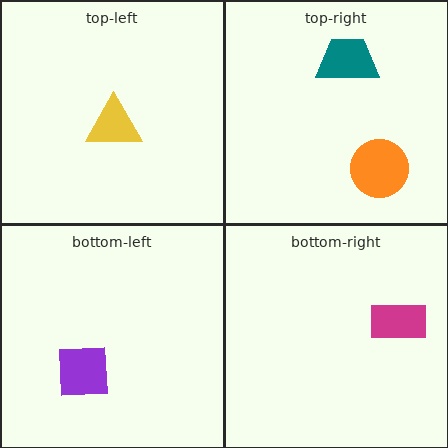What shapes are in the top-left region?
The yellow triangle.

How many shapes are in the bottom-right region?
1.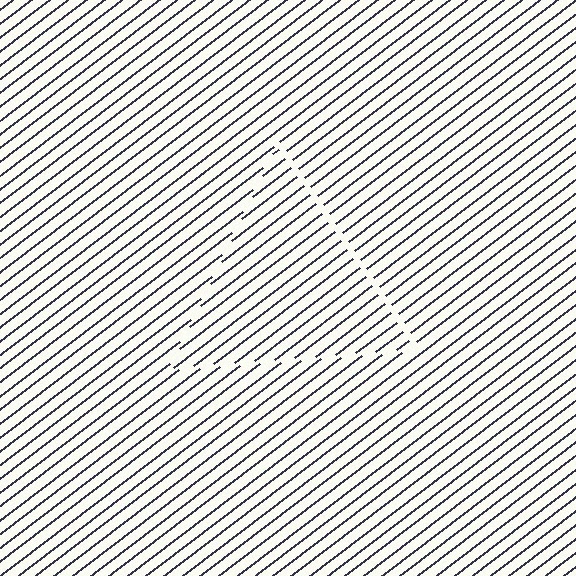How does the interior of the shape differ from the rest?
The interior of the shape contains the same grating, shifted by half a period — the contour is defined by the phase discontinuity where line-ends from the inner and outer gratings abut.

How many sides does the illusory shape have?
3 sides — the line-ends trace a triangle.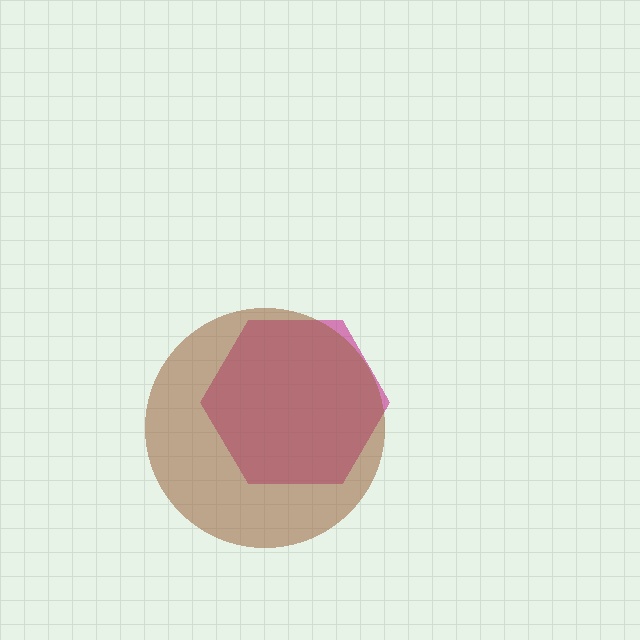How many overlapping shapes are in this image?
There are 2 overlapping shapes in the image.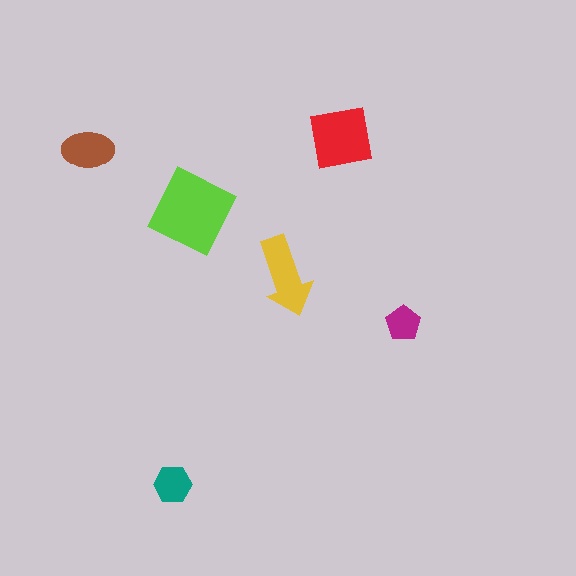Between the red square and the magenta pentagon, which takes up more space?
The red square.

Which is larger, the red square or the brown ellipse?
The red square.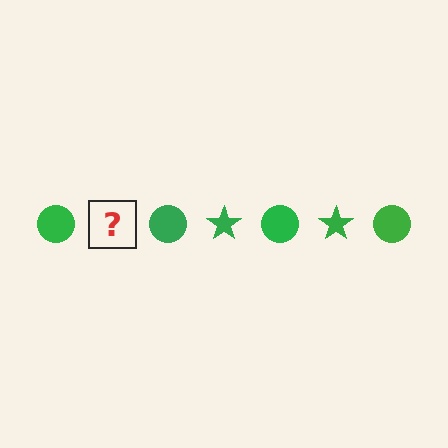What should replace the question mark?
The question mark should be replaced with a green star.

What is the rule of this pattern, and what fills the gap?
The rule is that the pattern cycles through circle, star shapes in green. The gap should be filled with a green star.